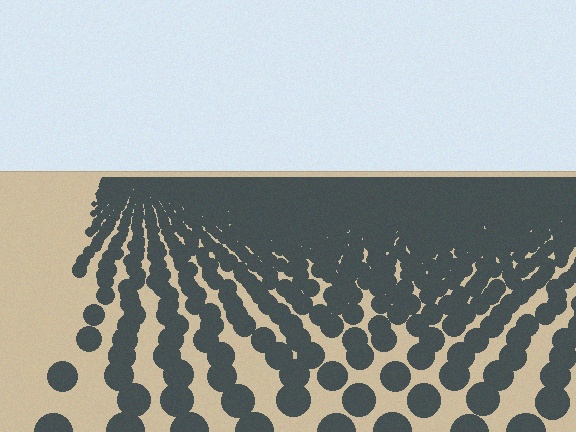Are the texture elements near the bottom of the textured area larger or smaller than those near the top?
Larger. Near the bottom, elements are closer to the viewer and appear at a bigger on-screen size.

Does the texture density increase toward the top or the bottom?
Density increases toward the top.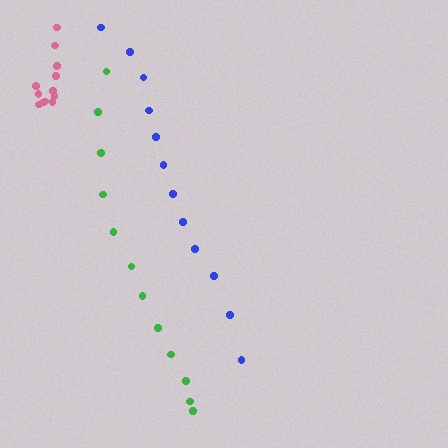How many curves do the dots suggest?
There are 3 distinct paths.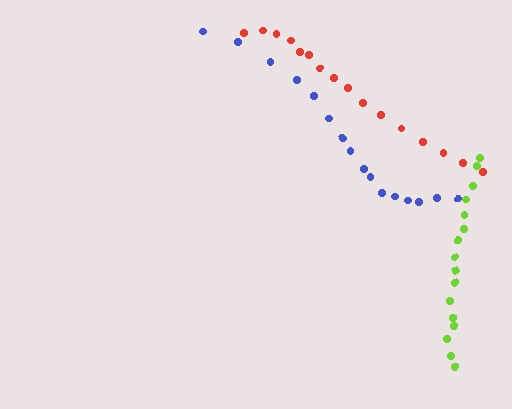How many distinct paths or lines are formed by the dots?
There are 3 distinct paths.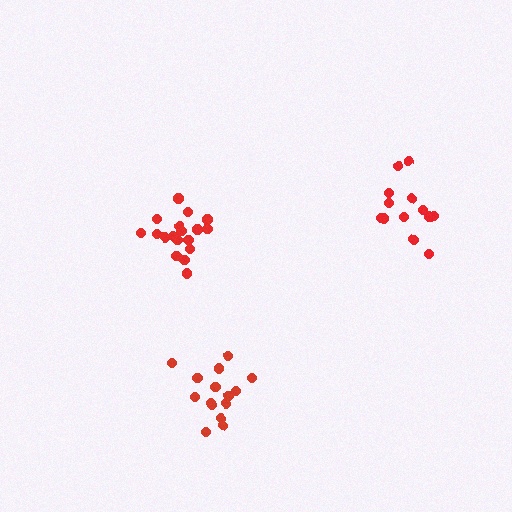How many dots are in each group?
Group 1: 15 dots, Group 2: 14 dots, Group 3: 18 dots (47 total).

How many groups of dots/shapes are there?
There are 3 groups.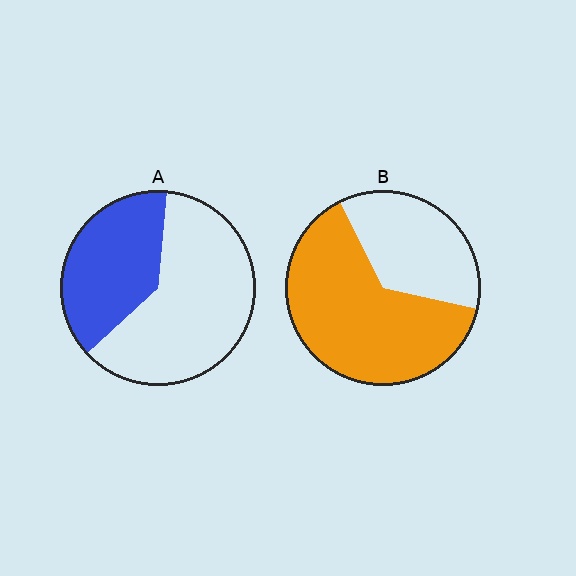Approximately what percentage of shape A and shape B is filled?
A is approximately 40% and B is approximately 65%.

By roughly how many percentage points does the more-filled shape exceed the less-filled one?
By roughly 25 percentage points (B over A).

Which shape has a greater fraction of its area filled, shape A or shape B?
Shape B.